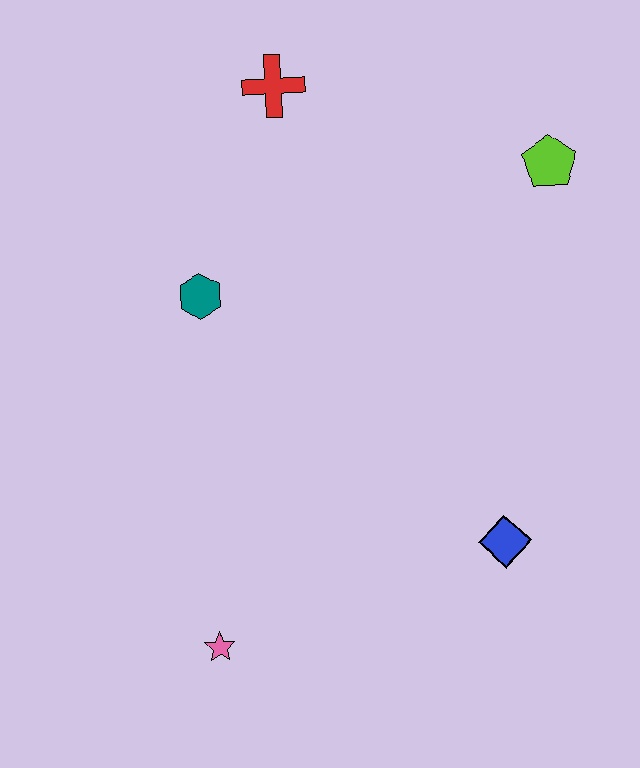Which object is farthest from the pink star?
The lime pentagon is farthest from the pink star.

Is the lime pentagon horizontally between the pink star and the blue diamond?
No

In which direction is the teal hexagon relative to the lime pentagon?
The teal hexagon is to the left of the lime pentagon.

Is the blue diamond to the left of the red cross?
No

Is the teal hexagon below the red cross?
Yes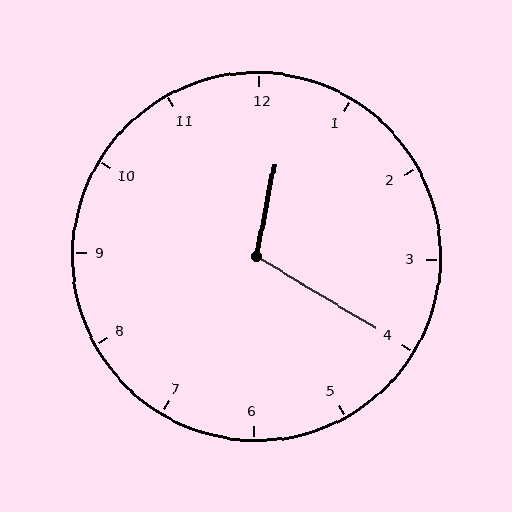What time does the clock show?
12:20.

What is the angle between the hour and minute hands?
Approximately 110 degrees.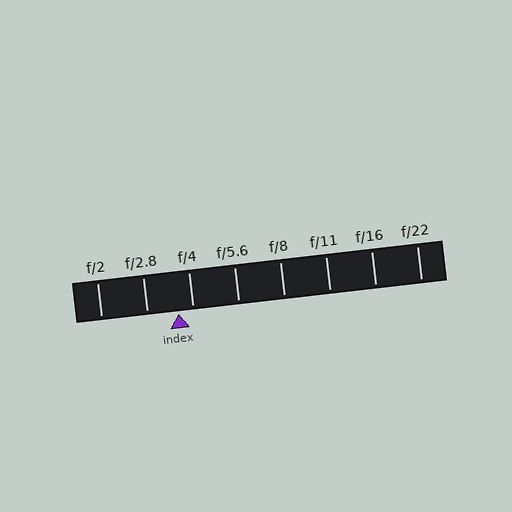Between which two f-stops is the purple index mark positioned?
The index mark is between f/2.8 and f/4.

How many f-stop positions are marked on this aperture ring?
There are 8 f-stop positions marked.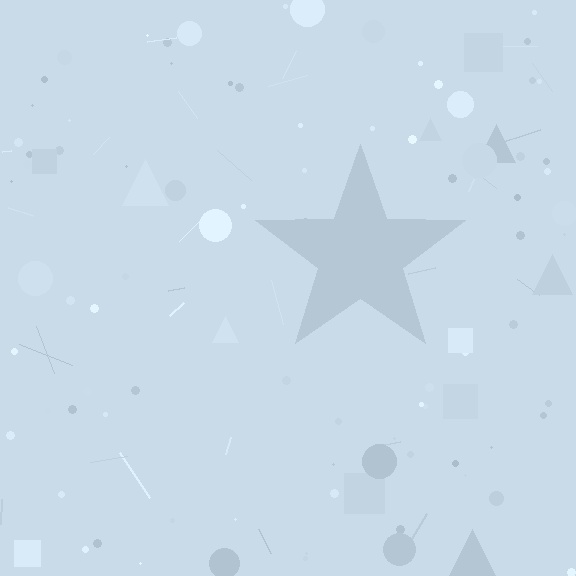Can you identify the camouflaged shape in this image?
The camouflaged shape is a star.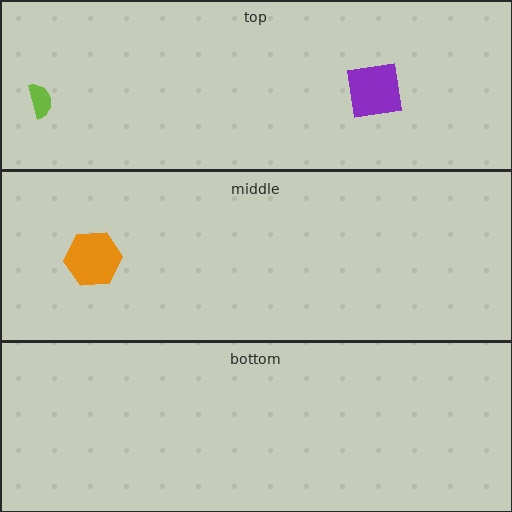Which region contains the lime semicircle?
The top region.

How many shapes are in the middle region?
1.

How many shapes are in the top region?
2.